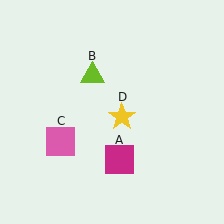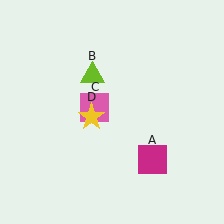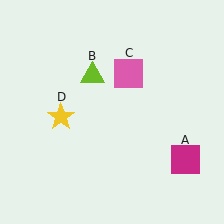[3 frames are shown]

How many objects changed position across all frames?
3 objects changed position: magenta square (object A), pink square (object C), yellow star (object D).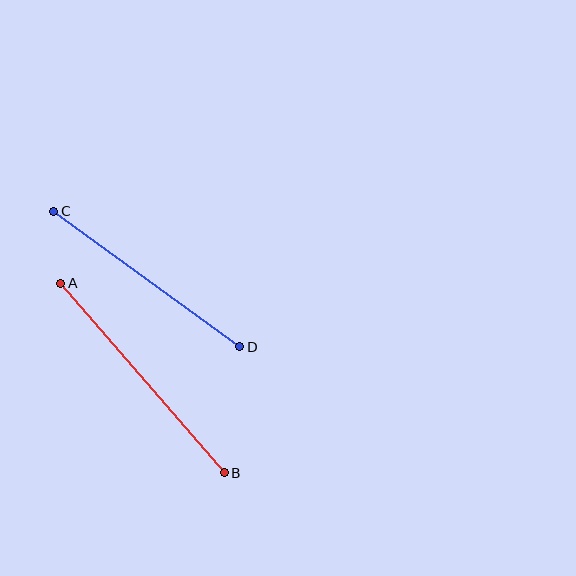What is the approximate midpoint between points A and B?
The midpoint is at approximately (143, 378) pixels.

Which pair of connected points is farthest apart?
Points A and B are farthest apart.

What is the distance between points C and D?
The distance is approximately 230 pixels.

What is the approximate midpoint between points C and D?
The midpoint is at approximately (147, 279) pixels.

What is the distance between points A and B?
The distance is approximately 250 pixels.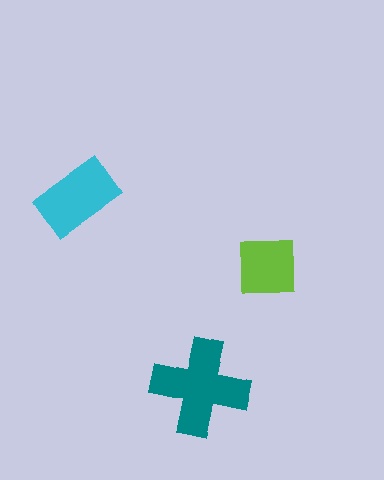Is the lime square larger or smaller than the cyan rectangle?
Smaller.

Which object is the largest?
The teal cross.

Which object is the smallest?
The lime square.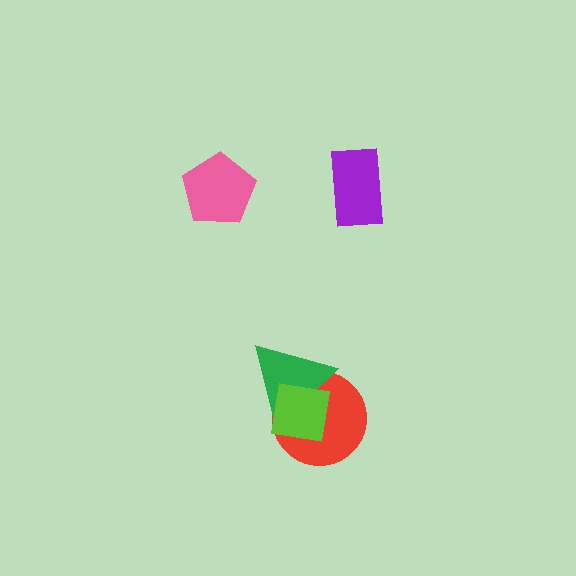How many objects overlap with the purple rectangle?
0 objects overlap with the purple rectangle.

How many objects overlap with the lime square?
2 objects overlap with the lime square.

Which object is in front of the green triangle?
The lime square is in front of the green triangle.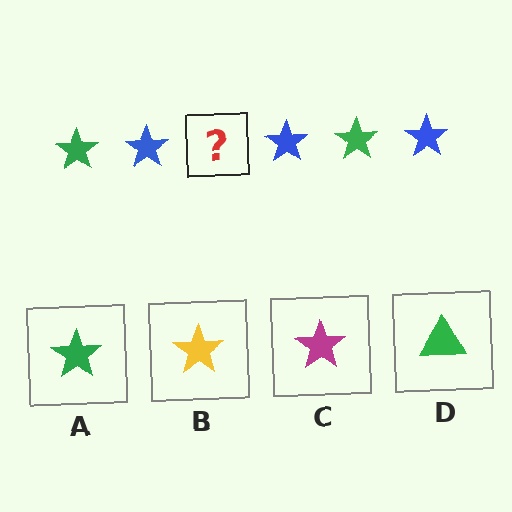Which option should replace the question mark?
Option A.